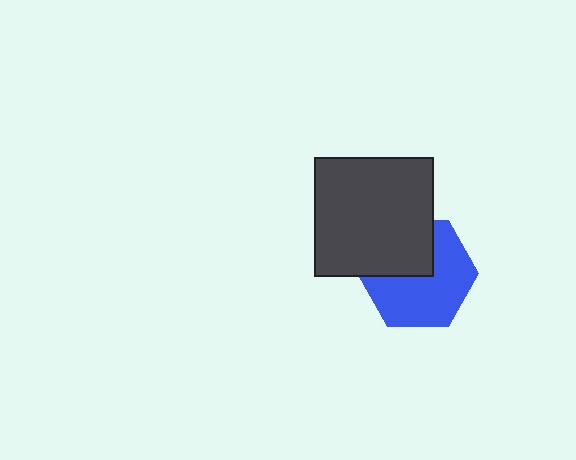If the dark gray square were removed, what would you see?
You would see the complete blue hexagon.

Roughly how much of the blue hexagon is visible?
About half of it is visible (roughly 63%).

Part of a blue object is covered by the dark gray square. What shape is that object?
It is a hexagon.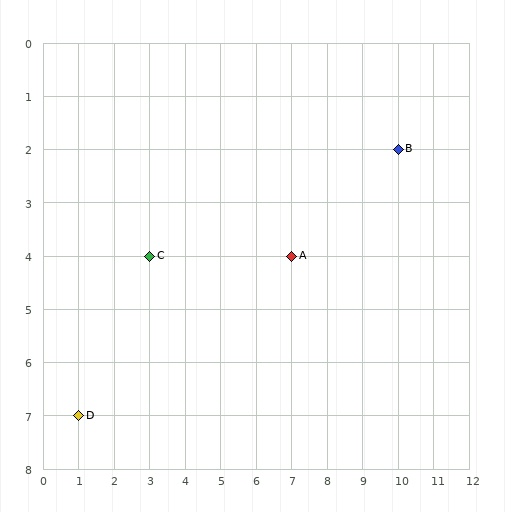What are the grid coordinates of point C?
Point C is at grid coordinates (3, 4).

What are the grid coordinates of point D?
Point D is at grid coordinates (1, 7).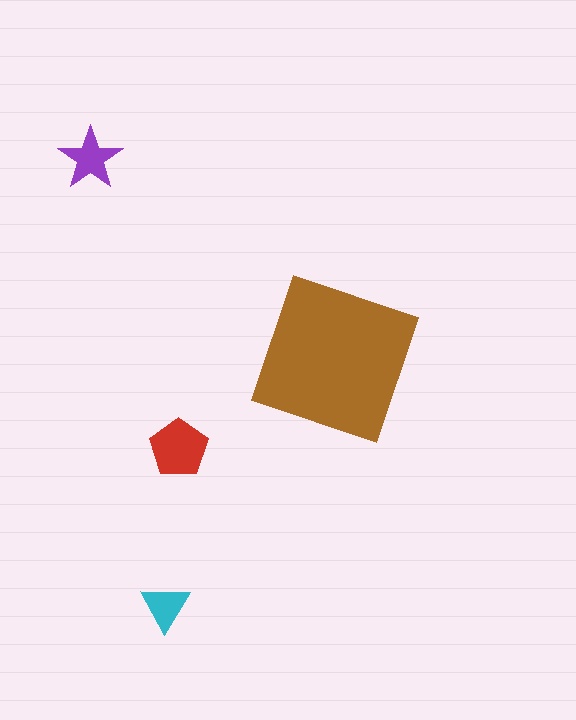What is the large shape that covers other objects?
A brown diamond.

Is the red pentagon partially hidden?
No, the red pentagon is fully visible.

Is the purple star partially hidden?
No, the purple star is fully visible.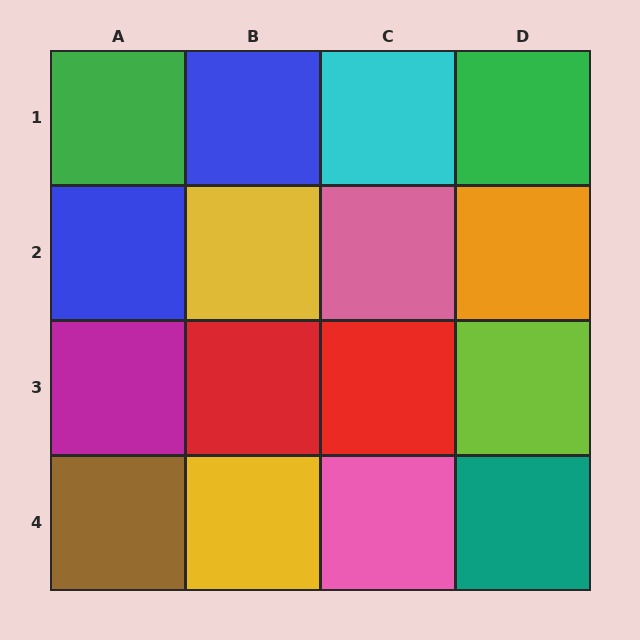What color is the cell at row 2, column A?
Blue.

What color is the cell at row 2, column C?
Pink.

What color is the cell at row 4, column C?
Pink.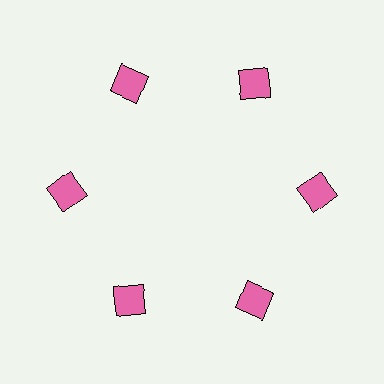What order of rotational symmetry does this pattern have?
This pattern has 6-fold rotational symmetry.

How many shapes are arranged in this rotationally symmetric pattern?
There are 6 shapes, arranged in 6 groups of 1.